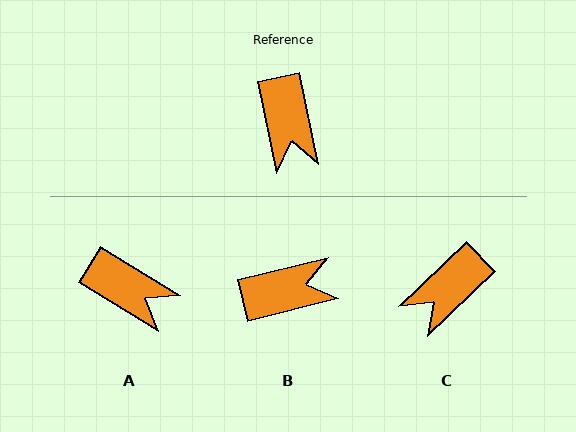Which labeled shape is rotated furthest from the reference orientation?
B, about 92 degrees away.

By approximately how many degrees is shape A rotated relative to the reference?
Approximately 47 degrees counter-clockwise.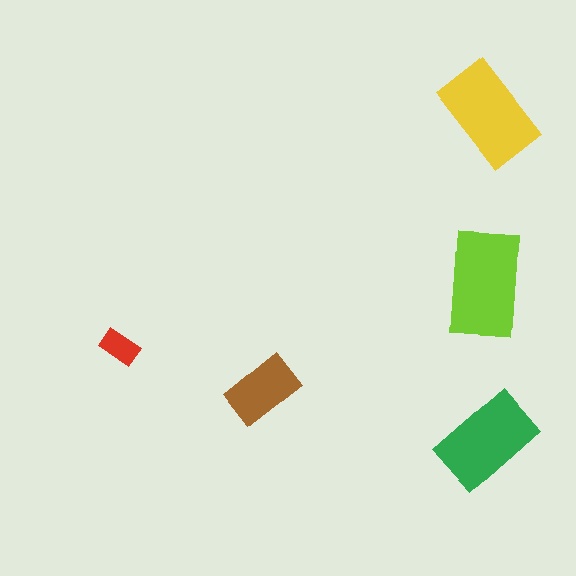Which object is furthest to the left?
The red rectangle is leftmost.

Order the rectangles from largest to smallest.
the lime one, the yellow one, the green one, the brown one, the red one.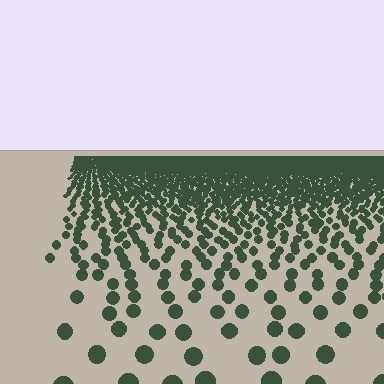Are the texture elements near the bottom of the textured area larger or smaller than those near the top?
Larger. Near the bottom, elements are closer to the viewer and appear at a bigger on-screen size.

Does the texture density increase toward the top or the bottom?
Density increases toward the top.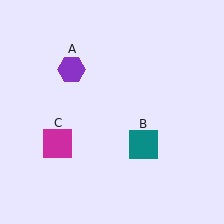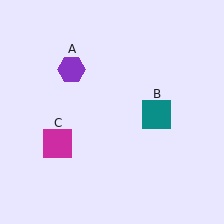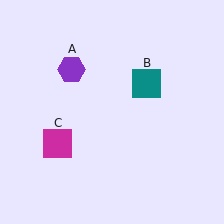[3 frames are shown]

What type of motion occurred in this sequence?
The teal square (object B) rotated counterclockwise around the center of the scene.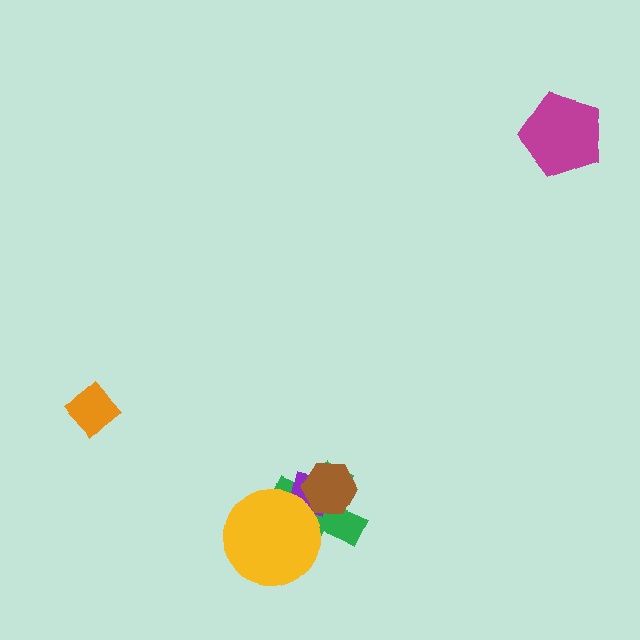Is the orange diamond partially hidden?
No, no other shape covers it.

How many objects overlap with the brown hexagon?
2 objects overlap with the brown hexagon.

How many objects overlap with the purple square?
3 objects overlap with the purple square.